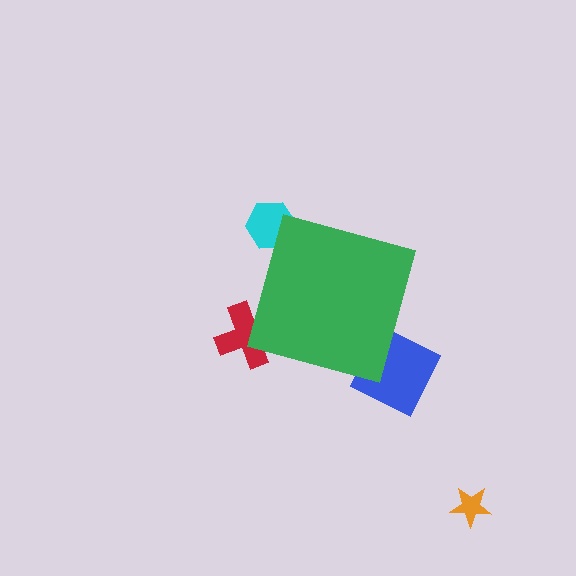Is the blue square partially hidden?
Yes, the blue square is partially hidden behind the green diamond.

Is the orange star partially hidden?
No, the orange star is fully visible.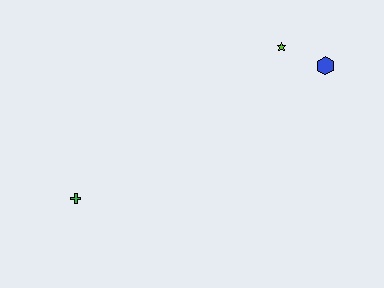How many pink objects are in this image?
There are no pink objects.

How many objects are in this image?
There are 3 objects.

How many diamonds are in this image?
There are no diamonds.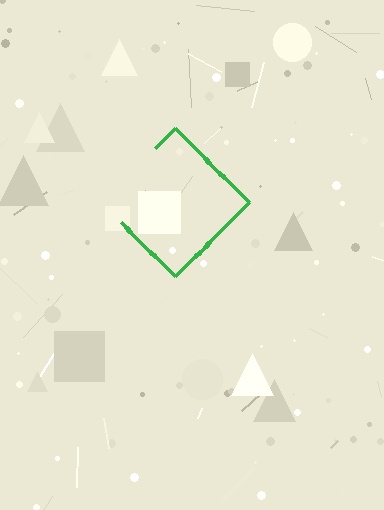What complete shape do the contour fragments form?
The contour fragments form a diamond.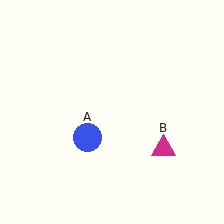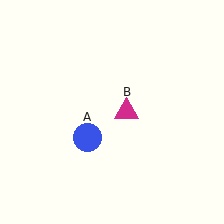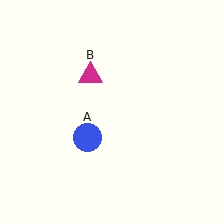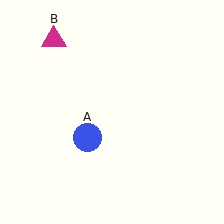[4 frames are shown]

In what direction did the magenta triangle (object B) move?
The magenta triangle (object B) moved up and to the left.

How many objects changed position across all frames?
1 object changed position: magenta triangle (object B).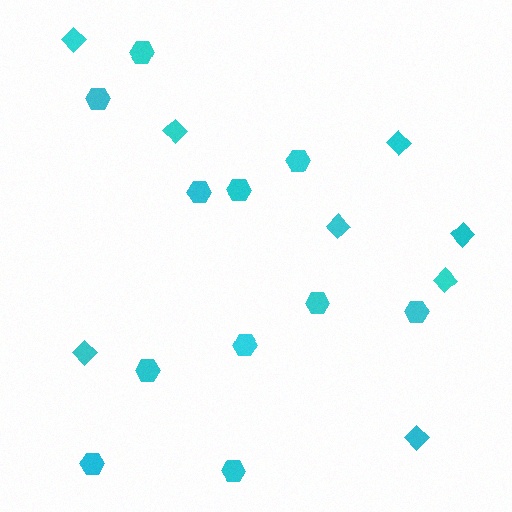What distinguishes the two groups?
There are 2 groups: one group of hexagons (11) and one group of diamonds (8).